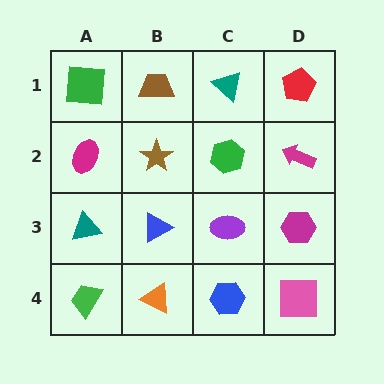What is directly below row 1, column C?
A green hexagon.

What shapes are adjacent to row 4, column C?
A purple ellipse (row 3, column C), an orange triangle (row 4, column B), a pink square (row 4, column D).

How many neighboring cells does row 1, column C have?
3.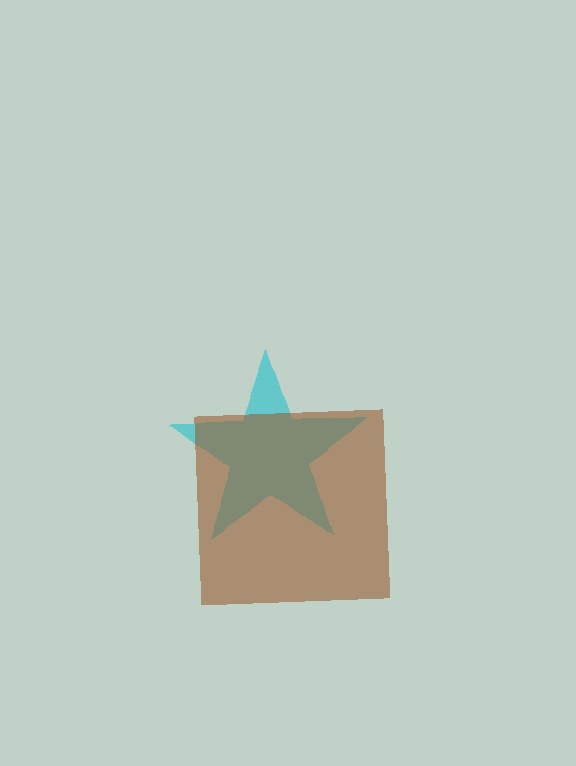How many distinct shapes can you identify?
There are 2 distinct shapes: a cyan star, a brown square.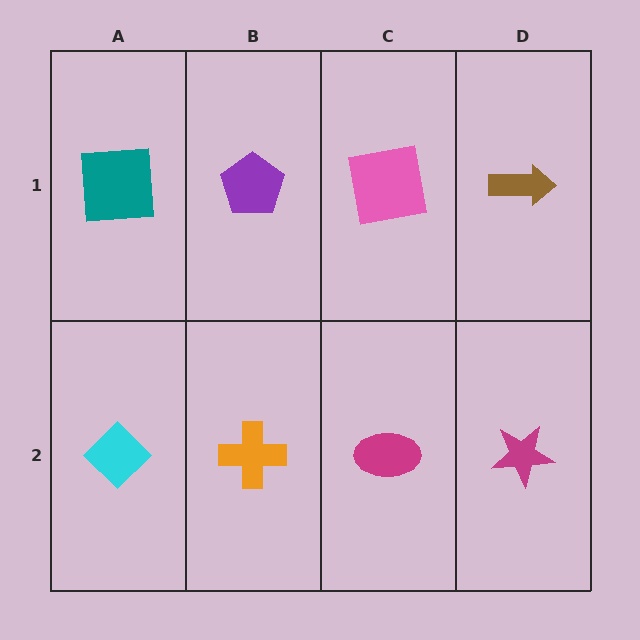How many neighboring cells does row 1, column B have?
3.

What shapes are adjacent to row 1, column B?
An orange cross (row 2, column B), a teal square (row 1, column A), a pink square (row 1, column C).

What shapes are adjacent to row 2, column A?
A teal square (row 1, column A), an orange cross (row 2, column B).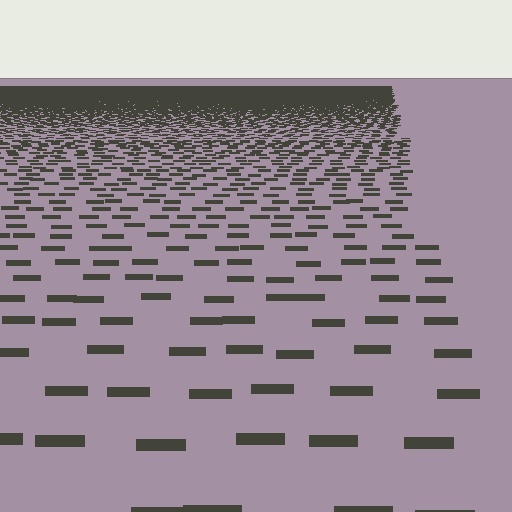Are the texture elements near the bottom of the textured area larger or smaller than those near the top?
Larger. Near the bottom, elements are closer to the viewer and appear at a bigger on-screen size.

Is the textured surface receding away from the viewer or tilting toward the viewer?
The surface is receding away from the viewer. Texture elements get smaller and denser toward the top.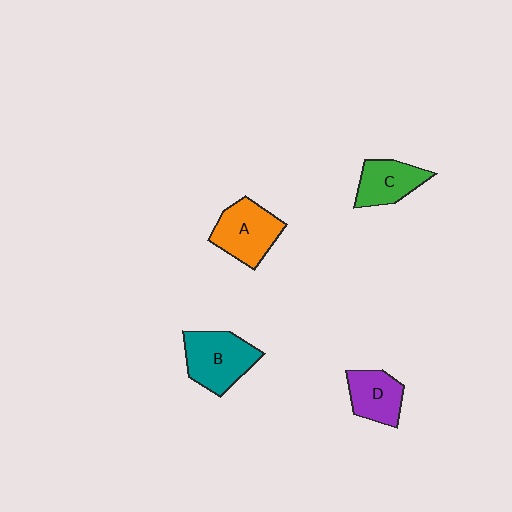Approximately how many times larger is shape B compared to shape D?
Approximately 1.4 times.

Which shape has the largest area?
Shape B (teal).